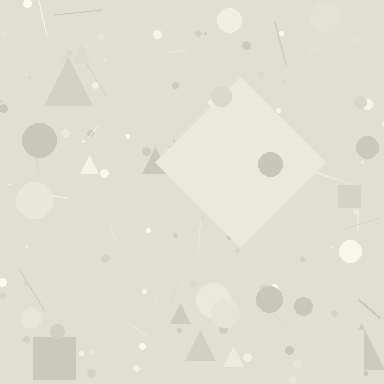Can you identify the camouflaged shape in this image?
The camouflaged shape is a diamond.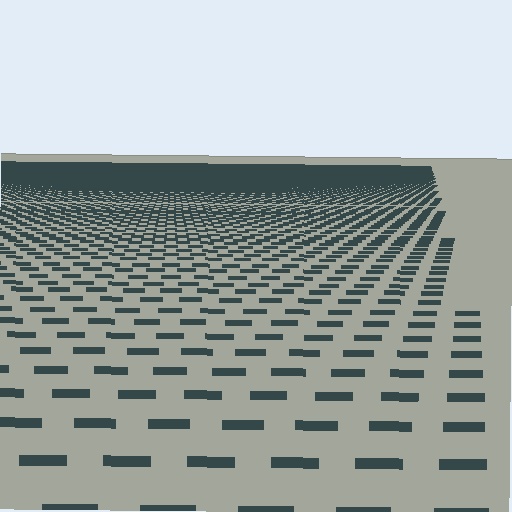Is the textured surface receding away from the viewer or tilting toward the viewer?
The surface is receding away from the viewer. Texture elements get smaller and denser toward the top.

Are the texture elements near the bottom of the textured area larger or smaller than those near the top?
Larger. Near the bottom, elements are closer to the viewer and appear at a bigger on-screen size.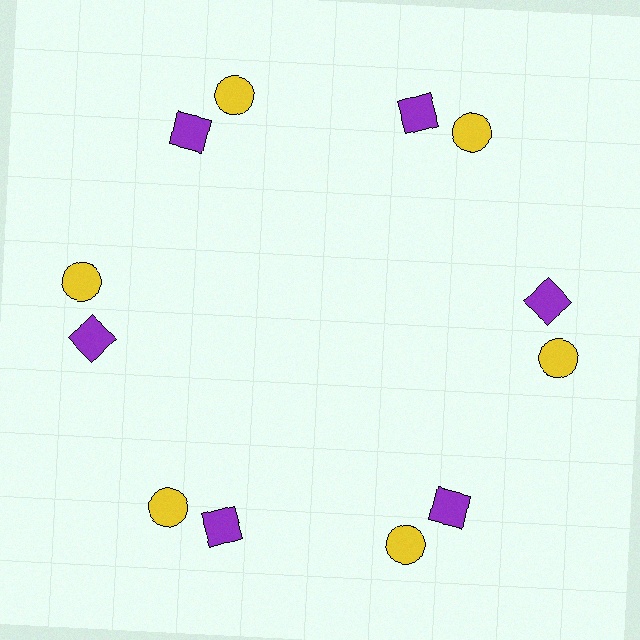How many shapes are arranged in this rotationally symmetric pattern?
There are 12 shapes, arranged in 6 groups of 2.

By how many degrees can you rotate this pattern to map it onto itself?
The pattern maps onto itself every 60 degrees of rotation.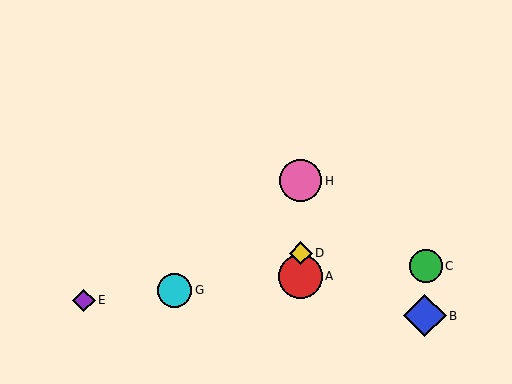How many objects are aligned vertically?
4 objects (A, D, F, H) are aligned vertically.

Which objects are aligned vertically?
Objects A, D, F, H are aligned vertically.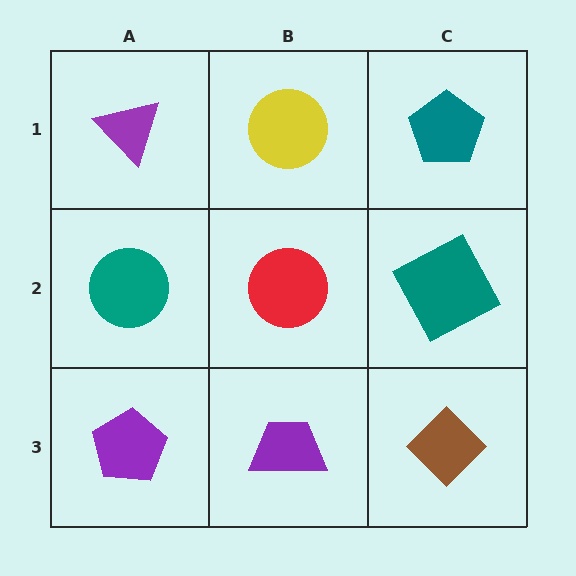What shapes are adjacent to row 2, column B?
A yellow circle (row 1, column B), a purple trapezoid (row 3, column B), a teal circle (row 2, column A), a teal square (row 2, column C).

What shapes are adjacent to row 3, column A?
A teal circle (row 2, column A), a purple trapezoid (row 3, column B).